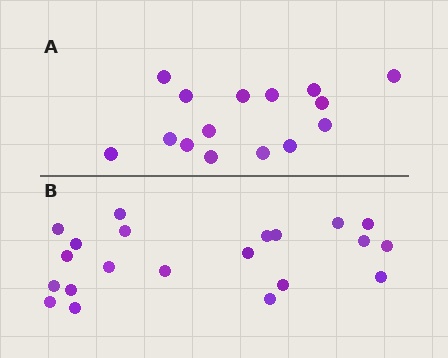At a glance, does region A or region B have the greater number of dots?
Region B (the bottom region) has more dots.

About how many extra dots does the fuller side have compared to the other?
Region B has about 6 more dots than region A.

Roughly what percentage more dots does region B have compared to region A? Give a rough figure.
About 40% more.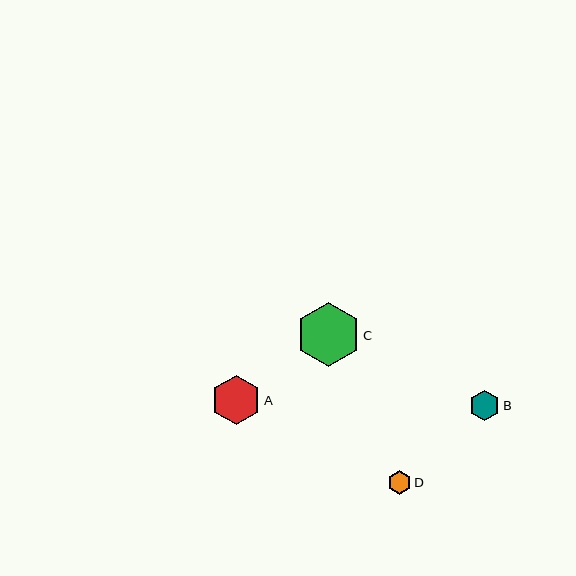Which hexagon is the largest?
Hexagon C is the largest with a size of approximately 64 pixels.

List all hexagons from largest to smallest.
From largest to smallest: C, A, B, D.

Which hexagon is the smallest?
Hexagon D is the smallest with a size of approximately 24 pixels.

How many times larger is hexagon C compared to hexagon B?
Hexagon C is approximately 2.1 times the size of hexagon B.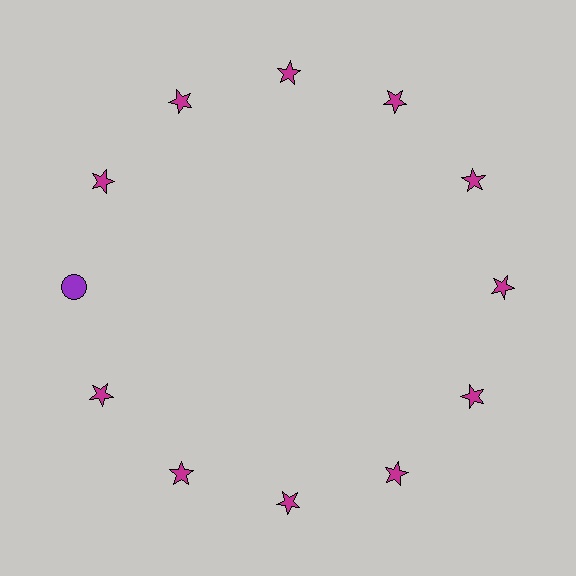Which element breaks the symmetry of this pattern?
The purple circle at roughly the 9 o'clock position breaks the symmetry. All other shapes are magenta stars.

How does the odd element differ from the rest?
It differs in both color (purple instead of magenta) and shape (circle instead of star).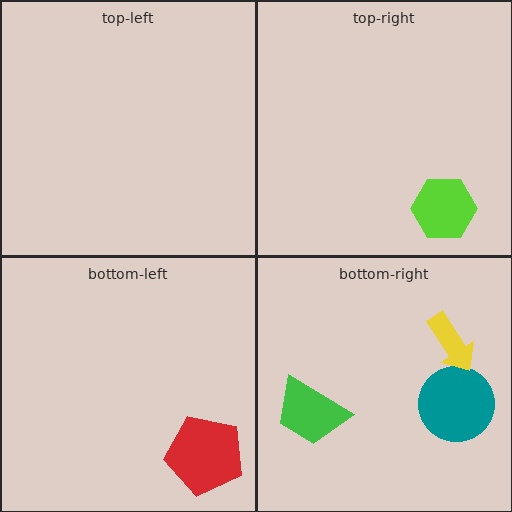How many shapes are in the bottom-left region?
1.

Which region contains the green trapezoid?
The bottom-right region.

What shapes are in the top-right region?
The lime hexagon.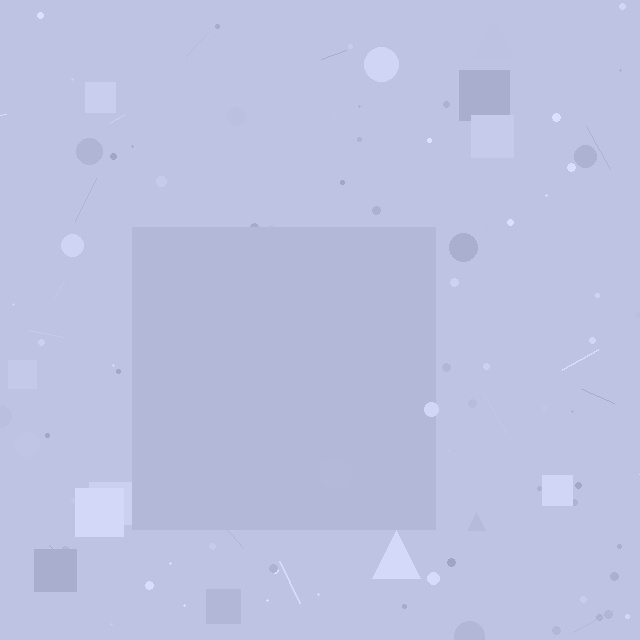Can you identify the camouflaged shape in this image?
The camouflaged shape is a square.